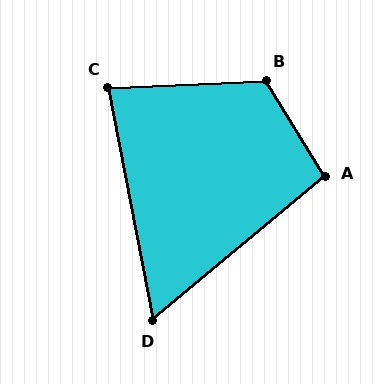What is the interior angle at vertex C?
Approximately 82 degrees (acute).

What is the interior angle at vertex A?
Approximately 98 degrees (obtuse).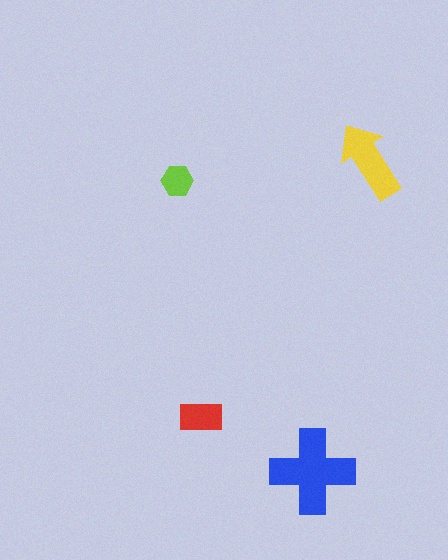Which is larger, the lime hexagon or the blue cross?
The blue cross.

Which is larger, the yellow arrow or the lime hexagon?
The yellow arrow.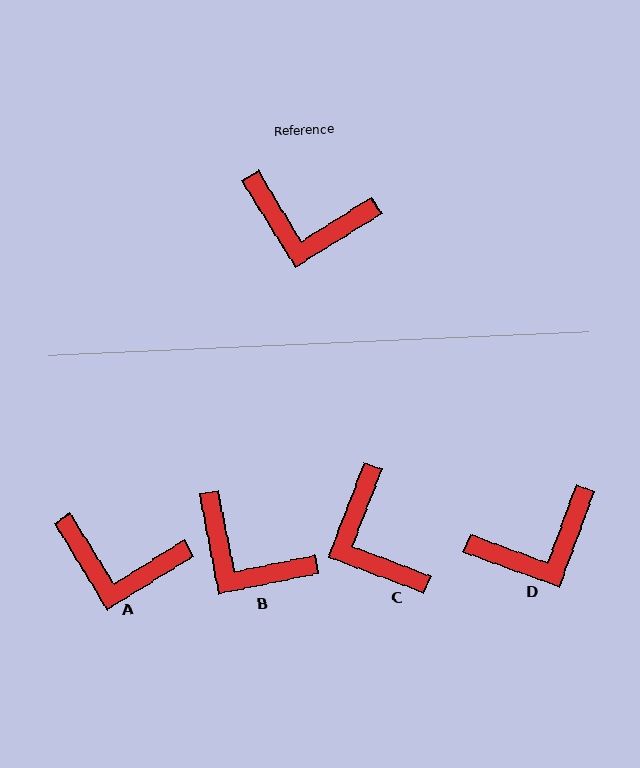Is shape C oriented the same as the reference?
No, it is off by about 52 degrees.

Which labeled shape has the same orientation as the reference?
A.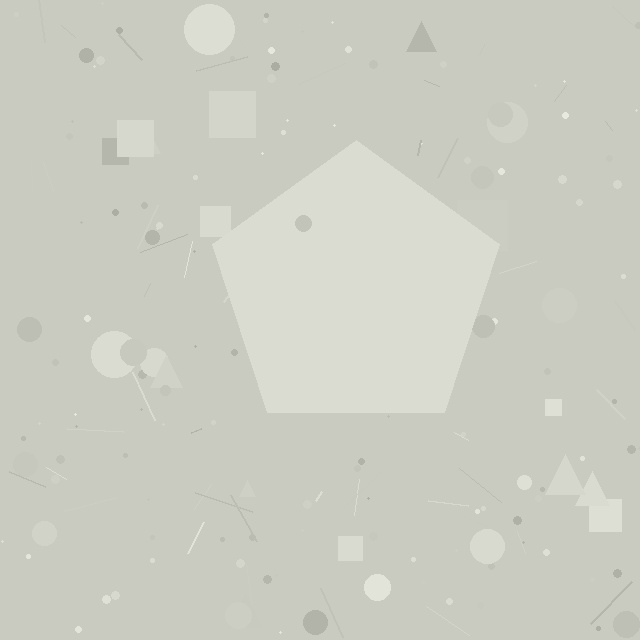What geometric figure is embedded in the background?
A pentagon is embedded in the background.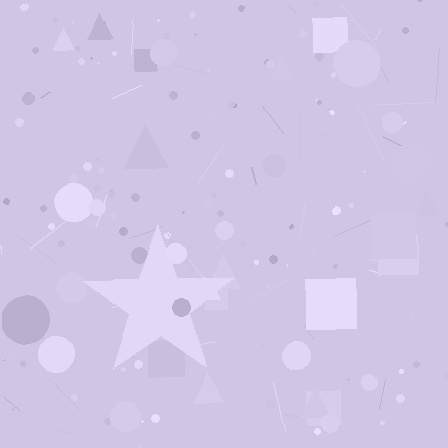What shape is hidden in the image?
A star is hidden in the image.